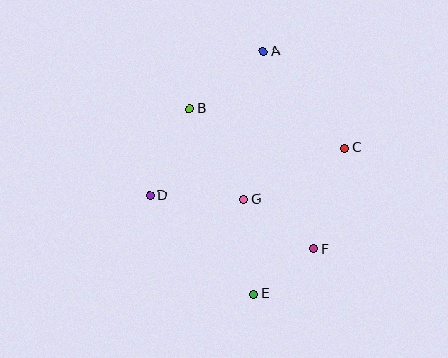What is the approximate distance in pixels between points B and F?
The distance between B and F is approximately 187 pixels.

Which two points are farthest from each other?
Points A and E are farthest from each other.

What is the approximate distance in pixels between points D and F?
The distance between D and F is approximately 172 pixels.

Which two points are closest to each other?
Points E and F are closest to each other.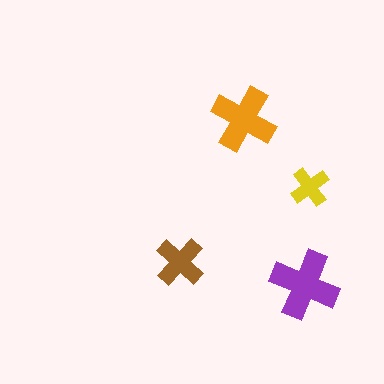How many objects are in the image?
There are 4 objects in the image.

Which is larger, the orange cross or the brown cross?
The orange one.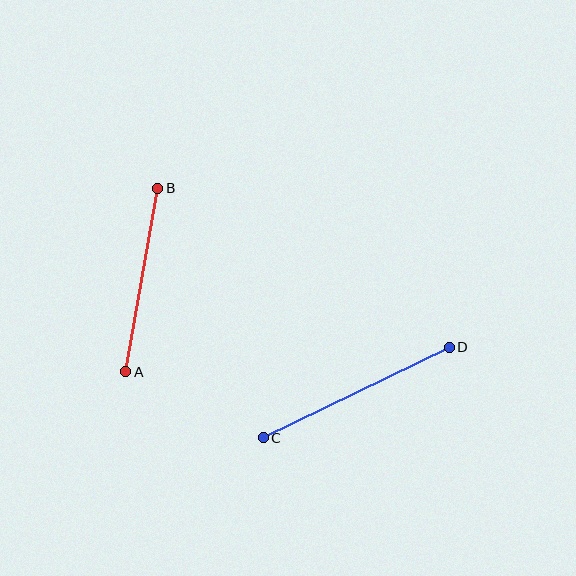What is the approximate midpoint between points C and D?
The midpoint is at approximately (356, 392) pixels.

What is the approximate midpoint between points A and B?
The midpoint is at approximately (142, 280) pixels.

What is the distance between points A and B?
The distance is approximately 186 pixels.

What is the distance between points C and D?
The distance is approximately 207 pixels.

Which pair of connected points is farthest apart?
Points C and D are farthest apart.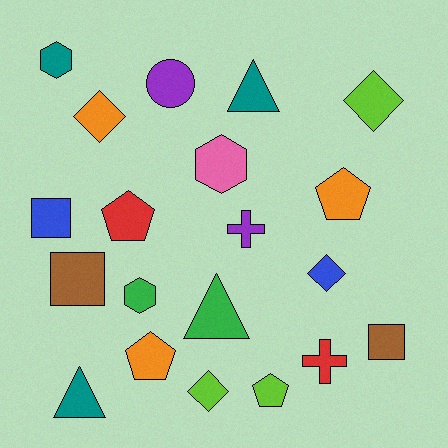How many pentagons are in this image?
There are 4 pentagons.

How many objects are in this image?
There are 20 objects.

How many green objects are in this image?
There are 2 green objects.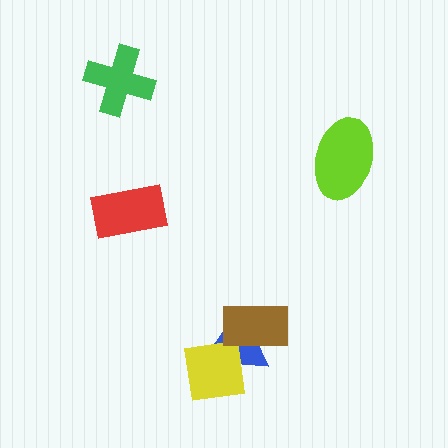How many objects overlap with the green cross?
0 objects overlap with the green cross.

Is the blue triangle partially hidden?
Yes, it is partially covered by another shape.